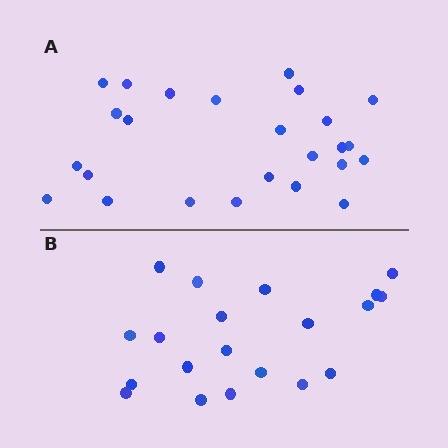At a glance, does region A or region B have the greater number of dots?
Region A (the top region) has more dots.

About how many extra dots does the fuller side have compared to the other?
Region A has about 5 more dots than region B.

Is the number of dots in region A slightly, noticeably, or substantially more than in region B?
Region A has noticeably more, but not dramatically so. The ratio is roughly 1.2 to 1.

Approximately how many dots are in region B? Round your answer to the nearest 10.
About 20 dots.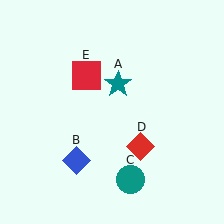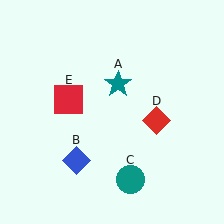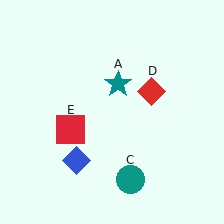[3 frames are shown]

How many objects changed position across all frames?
2 objects changed position: red diamond (object D), red square (object E).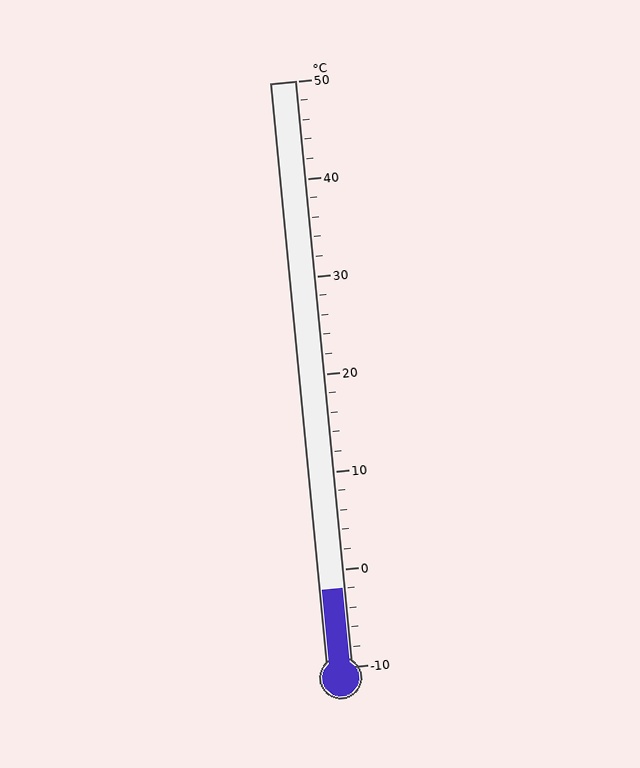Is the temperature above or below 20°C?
The temperature is below 20°C.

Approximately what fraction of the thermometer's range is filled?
The thermometer is filled to approximately 15% of its range.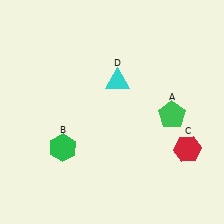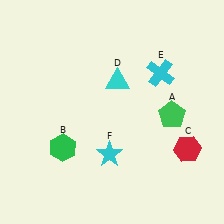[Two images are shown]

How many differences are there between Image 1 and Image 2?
There are 2 differences between the two images.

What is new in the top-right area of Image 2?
A cyan cross (E) was added in the top-right area of Image 2.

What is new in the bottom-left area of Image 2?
A cyan star (F) was added in the bottom-left area of Image 2.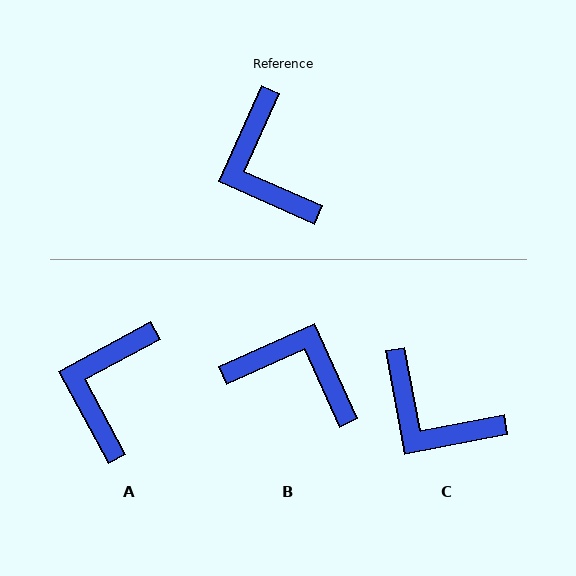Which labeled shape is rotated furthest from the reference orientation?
B, about 131 degrees away.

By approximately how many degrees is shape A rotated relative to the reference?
Approximately 37 degrees clockwise.